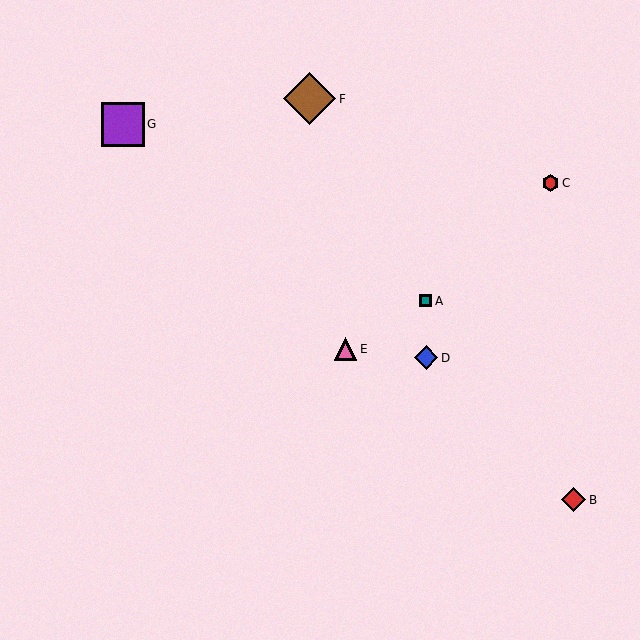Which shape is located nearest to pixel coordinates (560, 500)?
The red diamond (labeled B) at (574, 500) is nearest to that location.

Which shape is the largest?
The brown diamond (labeled F) is the largest.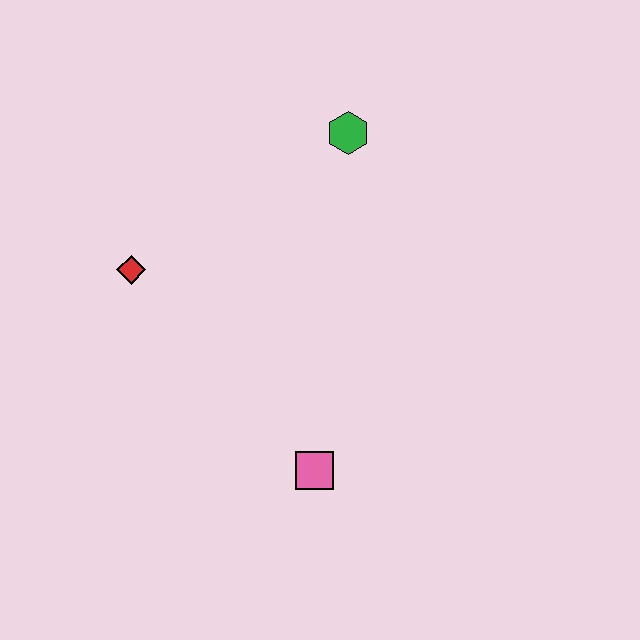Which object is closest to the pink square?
The red diamond is closest to the pink square.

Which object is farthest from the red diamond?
The pink square is farthest from the red diamond.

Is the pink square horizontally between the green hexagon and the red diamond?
Yes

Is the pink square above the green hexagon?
No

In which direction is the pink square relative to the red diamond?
The pink square is below the red diamond.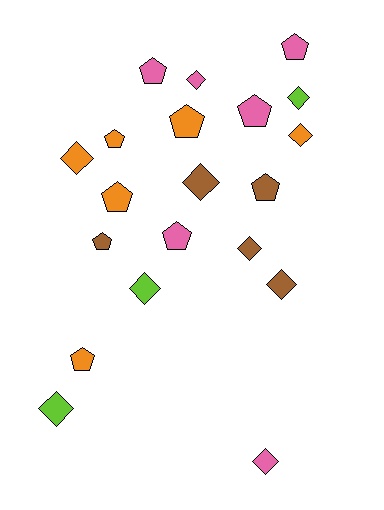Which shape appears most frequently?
Diamond, with 10 objects.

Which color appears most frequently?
Pink, with 6 objects.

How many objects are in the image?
There are 20 objects.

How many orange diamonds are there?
There are 2 orange diamonds.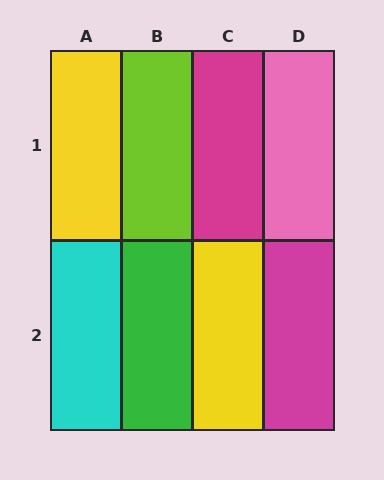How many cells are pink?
1 cell is pink.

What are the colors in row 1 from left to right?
Yellow, lime, magenta, pink.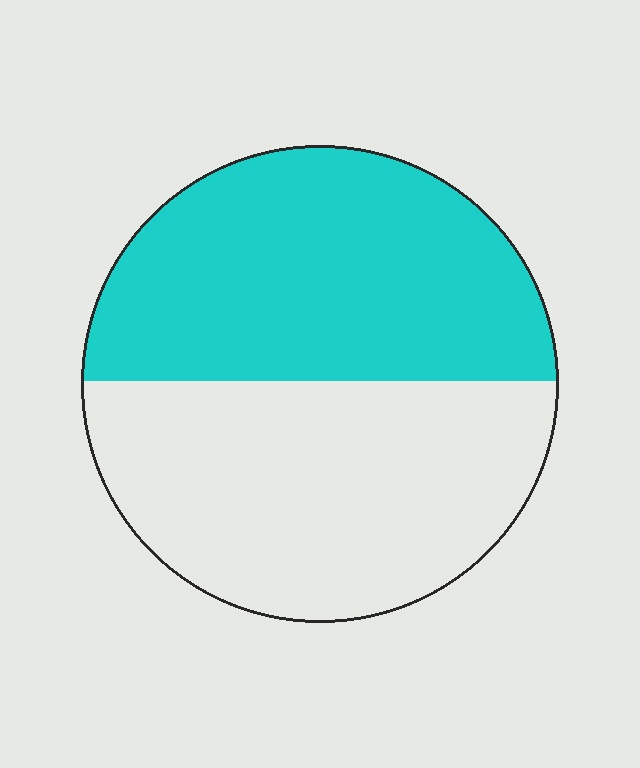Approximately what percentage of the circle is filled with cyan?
Approximately 50%.